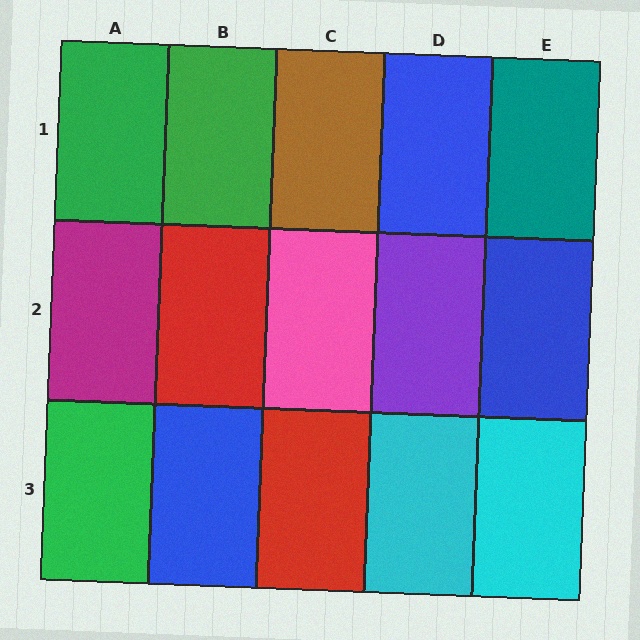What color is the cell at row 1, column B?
Green.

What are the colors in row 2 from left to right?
Magenta, red, pink, purple, blue.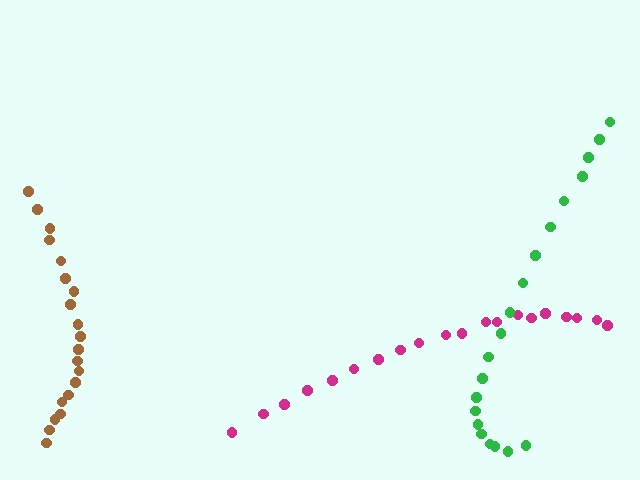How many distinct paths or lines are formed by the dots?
There are 3 distinct paths.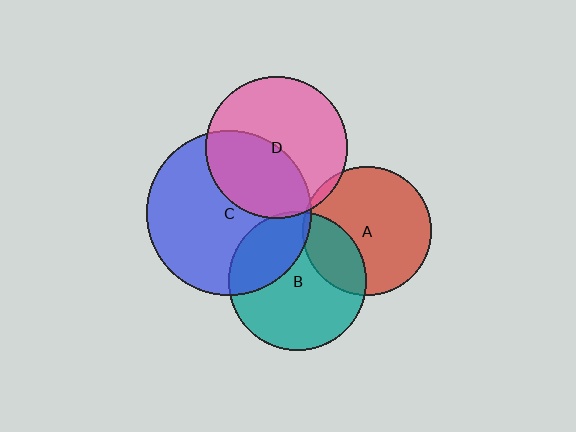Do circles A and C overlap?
Yes.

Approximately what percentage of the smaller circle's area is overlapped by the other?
Approximately 5%.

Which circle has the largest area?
Circle C (blue).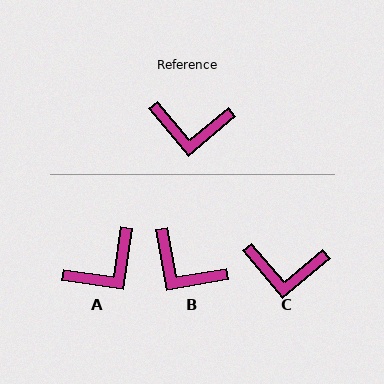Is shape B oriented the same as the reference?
No, it is off by about 30 degrees.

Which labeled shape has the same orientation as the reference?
C.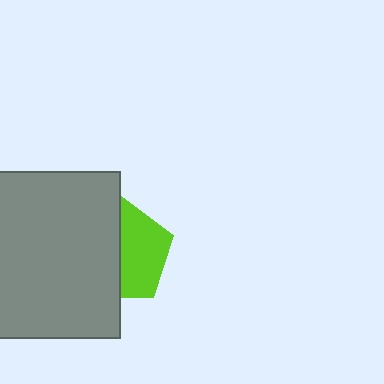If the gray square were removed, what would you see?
You would see the complete lime pentagon.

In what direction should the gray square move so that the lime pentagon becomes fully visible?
The gray square should move left. That is the shortest direction to clear the overlap and leave the lime pentagon fully visible.